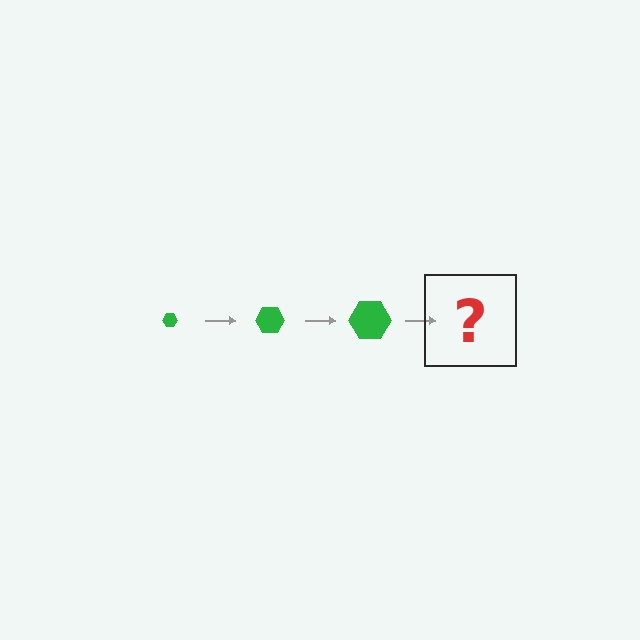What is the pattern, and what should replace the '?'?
The pattern is that the hexagon gets progressively larger each step. The '?' should be a green hexagon, larger than the previous one.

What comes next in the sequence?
The next element should be a green hexagon, larger than the previous one.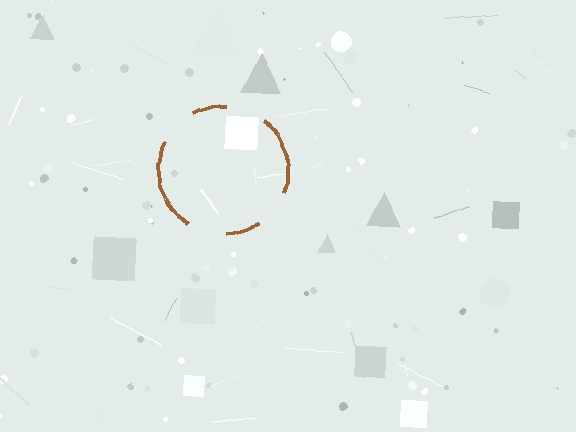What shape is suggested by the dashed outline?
The dashed outline suggests a circle.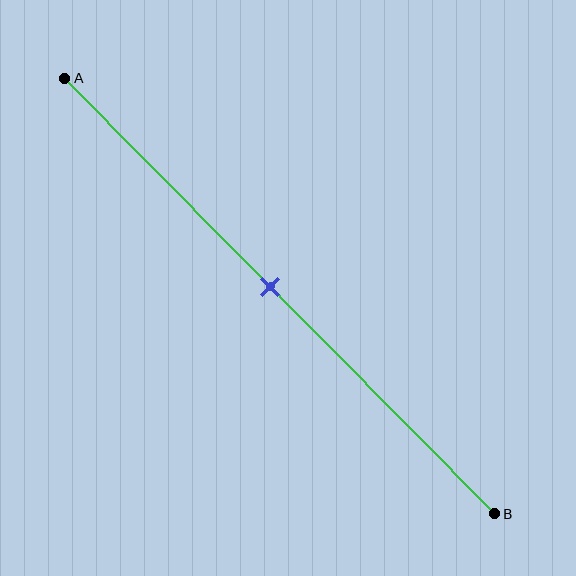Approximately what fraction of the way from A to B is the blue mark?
The blue mark is approximately 50% of the way from A to B.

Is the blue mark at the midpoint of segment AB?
Yes, the mark is approximately at the midpoint.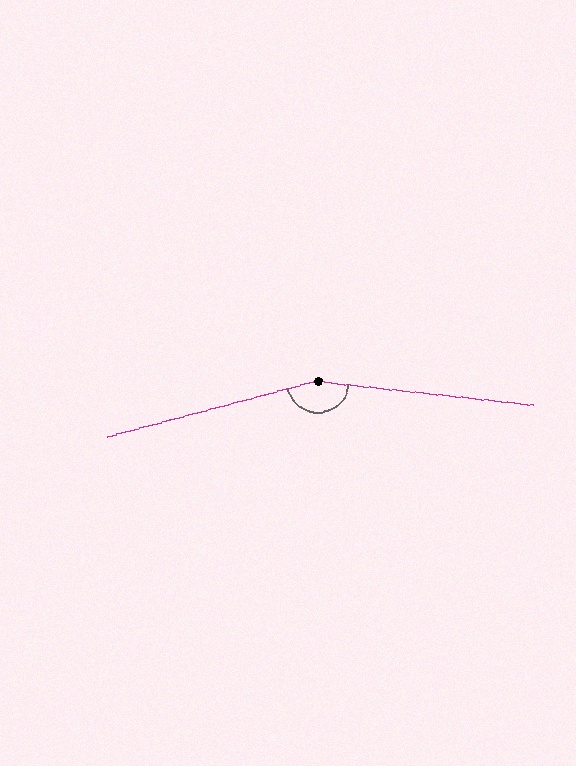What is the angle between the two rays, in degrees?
Approximately 159 degrees.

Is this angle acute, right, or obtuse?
It is obtuse.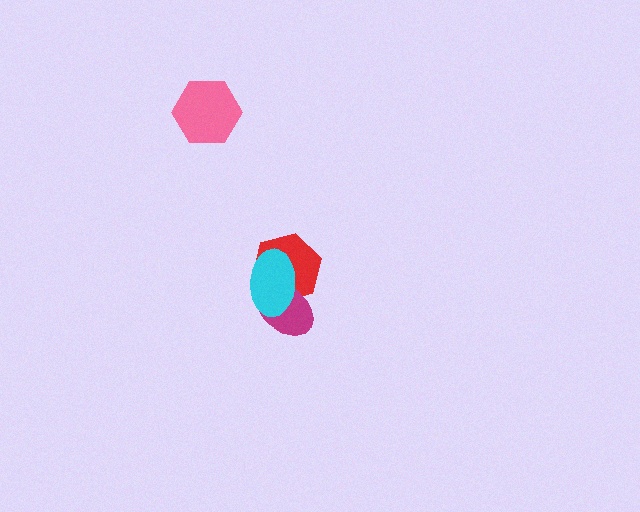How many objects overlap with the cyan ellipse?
2 objects overlap with the cyan ellipse.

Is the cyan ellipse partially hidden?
No, no other shape covers it.